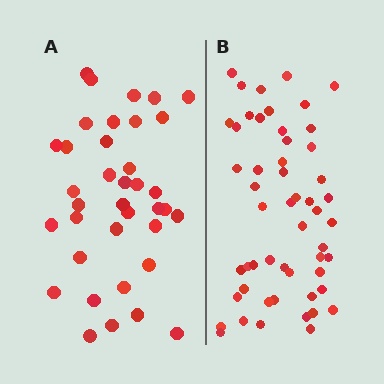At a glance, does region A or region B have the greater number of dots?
Region B (the right region) has more dots.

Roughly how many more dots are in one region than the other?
Region B has approximately 15 more dots than region A.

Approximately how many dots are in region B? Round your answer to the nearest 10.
About 50 dots. (The exact count is 53, which rounds to 50.)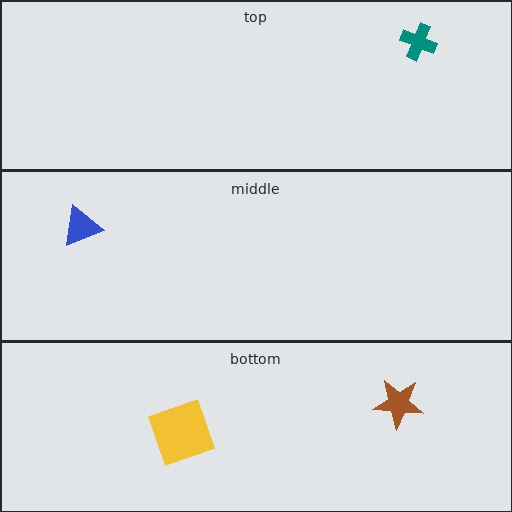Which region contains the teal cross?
The top region.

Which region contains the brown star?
The bottom region.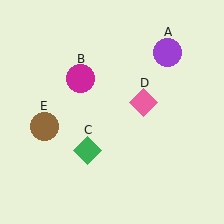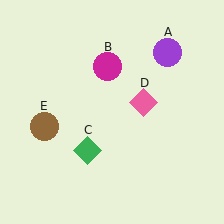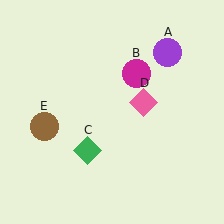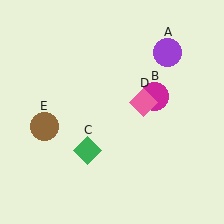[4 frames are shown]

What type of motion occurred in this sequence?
The magenta circle (object B) rotated clockwise around the center of the scene.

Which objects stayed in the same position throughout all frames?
Purple circle (object A) and green diamond (object C) and pink diamond (object D) and brown circle (object E) remained stationary.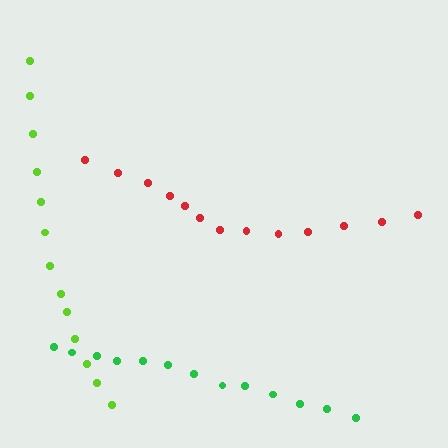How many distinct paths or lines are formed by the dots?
There are 3 distinct paths.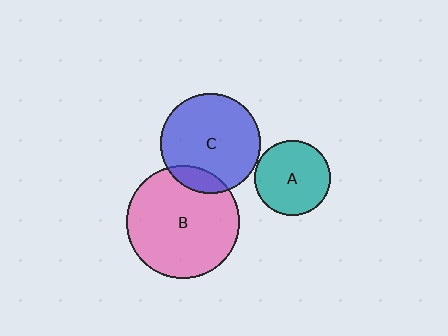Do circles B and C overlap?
Yes.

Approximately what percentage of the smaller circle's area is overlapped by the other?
Approximately 15%.